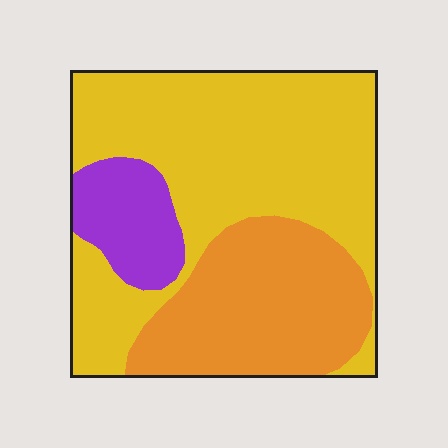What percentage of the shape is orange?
Orange takes up about one third (1/3) of the shape.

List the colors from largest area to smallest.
From largest to smallest: yellow, orange, purple.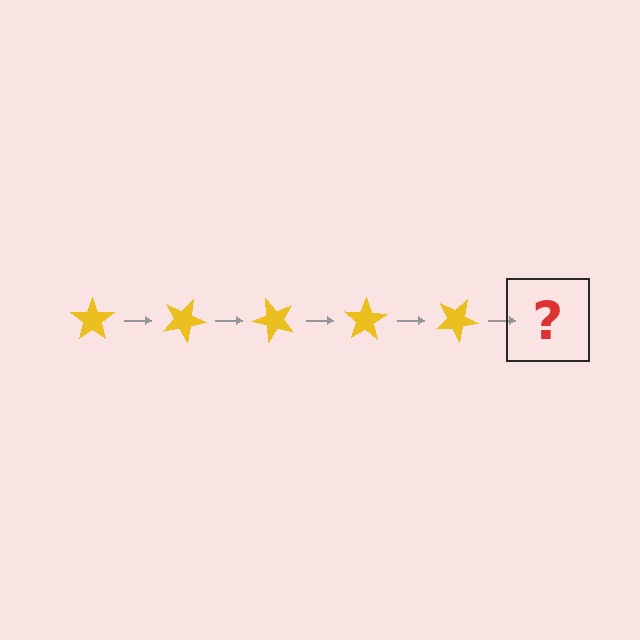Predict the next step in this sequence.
The next step is a yellow star rotated 125 degrees.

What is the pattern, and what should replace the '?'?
The pattern is that the star rotates 25 degrees each step. The '?' should be a yellow star rotated 125 degrees.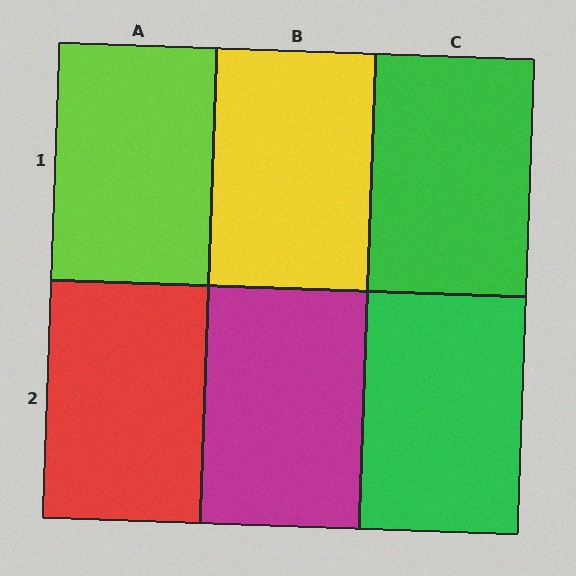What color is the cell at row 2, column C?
Green.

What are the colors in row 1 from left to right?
Lime, yellow, green.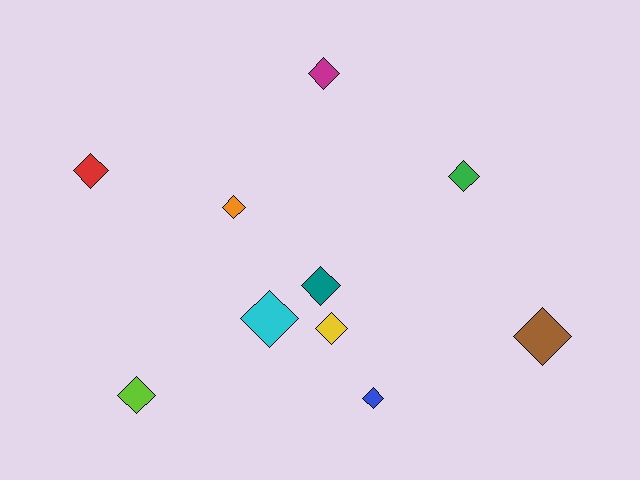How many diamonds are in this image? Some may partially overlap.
There are 10 diamonds.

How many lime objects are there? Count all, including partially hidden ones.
There is 1 lime object.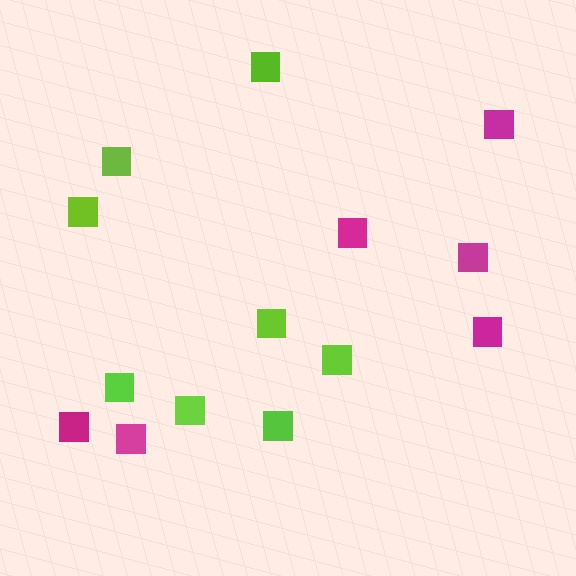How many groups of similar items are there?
There are 2 groups: one group of lime squares (8) and one group of magenta squares (6).